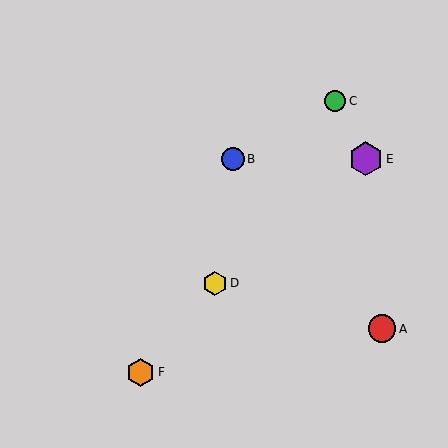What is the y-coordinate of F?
Object F is at y≈372.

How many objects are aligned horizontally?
2 objects (B, E) are aligned horizontally.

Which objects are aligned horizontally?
Objects B, E are aligned horizontally.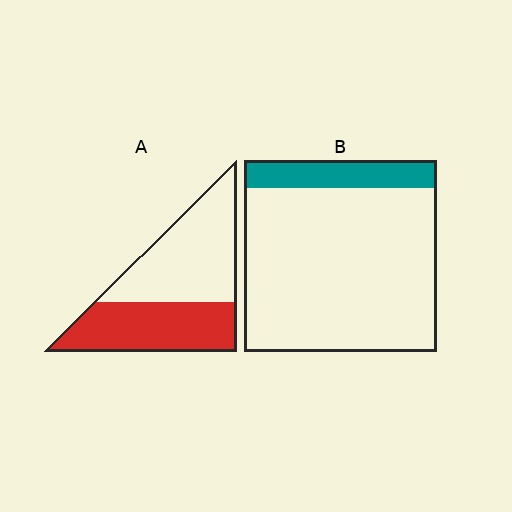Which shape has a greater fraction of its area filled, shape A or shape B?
Shape A.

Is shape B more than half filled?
No.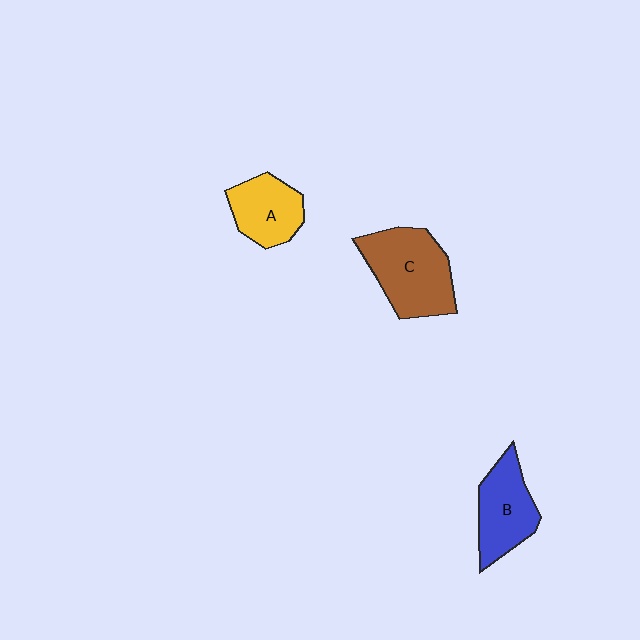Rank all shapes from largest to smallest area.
From largest to smallest: C (brown), B (blue), A (yellow).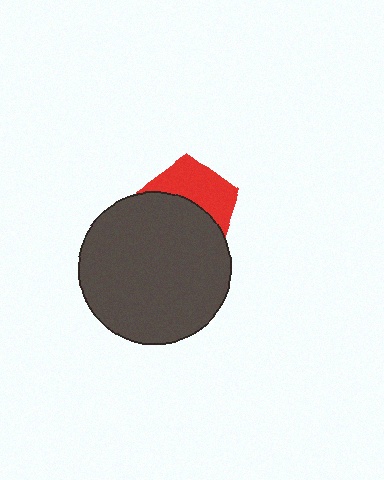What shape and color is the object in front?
The object in front is a dark gray circle.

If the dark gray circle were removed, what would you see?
You would see the complete red pentagon.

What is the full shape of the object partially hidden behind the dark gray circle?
The partially hidden object is a red pentagon.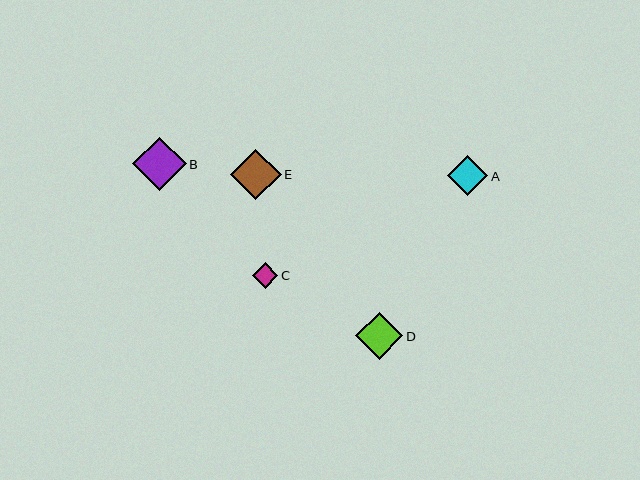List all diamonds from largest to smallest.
From largest to smallest: B, E, D, A, C.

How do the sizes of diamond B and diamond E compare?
Diamond B and diamond E are approximately the same size.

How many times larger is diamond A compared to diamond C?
Diamond A is approximately 1.6 times the size of diamond C.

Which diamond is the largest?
Diamond B is the largest with a size of approximately 54 pixels.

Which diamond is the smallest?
Diamond C is the smallest with a size of approximately 25 pixels.